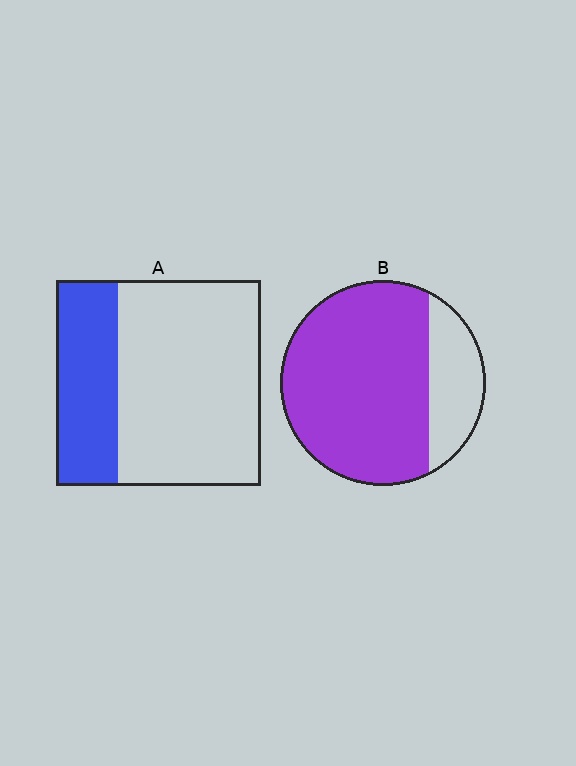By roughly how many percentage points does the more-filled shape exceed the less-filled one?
By roughly 45 percentage points (B over A).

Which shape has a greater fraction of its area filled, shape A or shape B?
Shape B.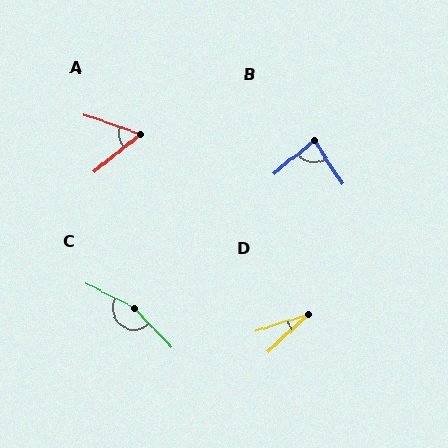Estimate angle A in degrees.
Approximately 58 degrees.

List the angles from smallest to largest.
D (24°), A (58°), B (84°), C (160°).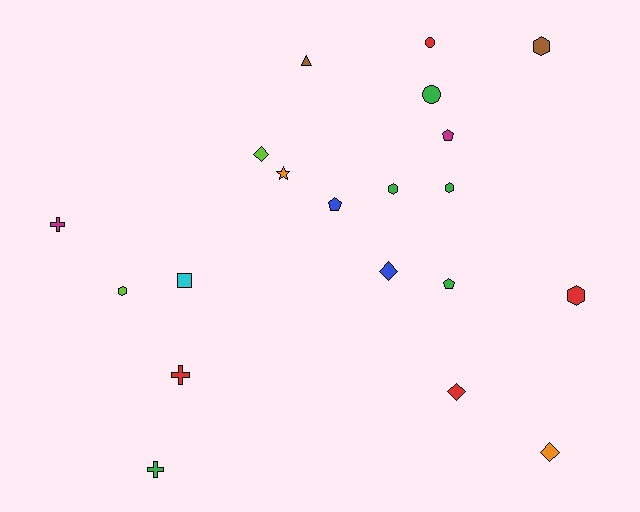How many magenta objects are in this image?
There are 2 magenta objects.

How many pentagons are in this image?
There are 3 pentagons.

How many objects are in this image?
There are 20 objects.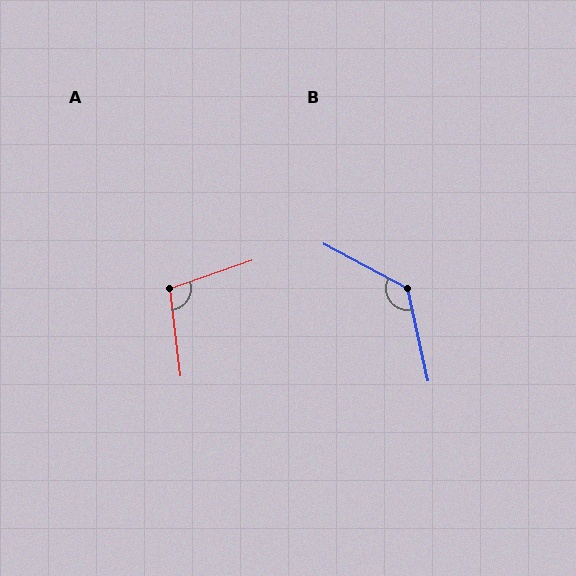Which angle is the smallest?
A, at approximately 102 degrees.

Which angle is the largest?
B, at approximately 130 degrees.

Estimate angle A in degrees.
Approximately 102 degrees.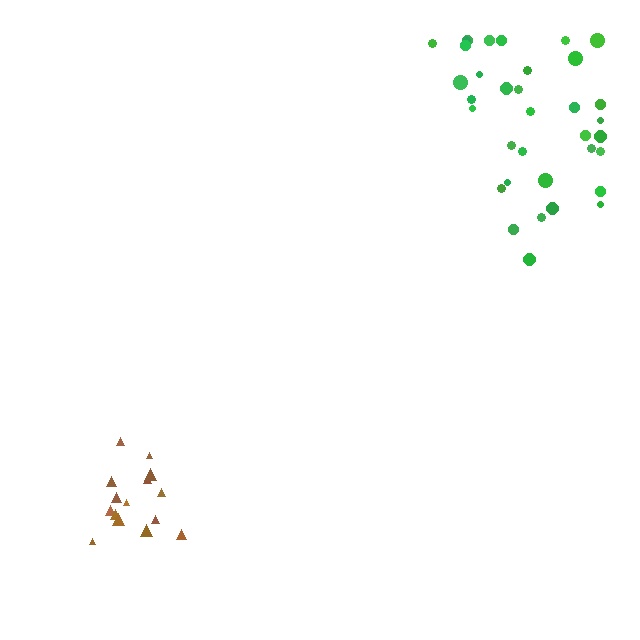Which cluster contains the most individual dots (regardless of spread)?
Green (35).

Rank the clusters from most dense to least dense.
brown, green.